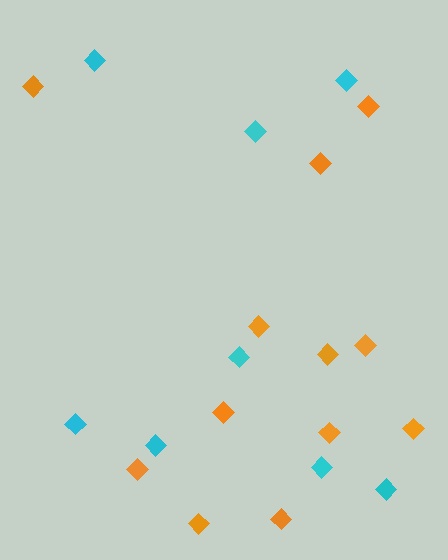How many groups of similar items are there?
There are 2 groups: one group of cyan diamonds (8) and one group of orange diamonds (12).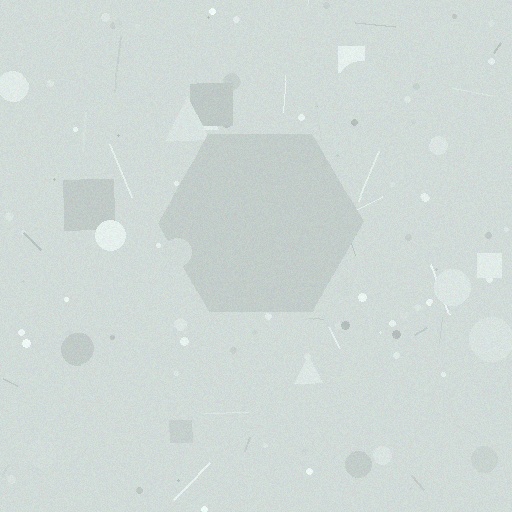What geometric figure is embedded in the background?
A hexagon is embedded in the background.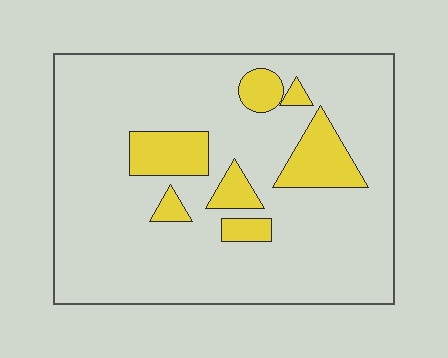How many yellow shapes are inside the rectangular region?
7.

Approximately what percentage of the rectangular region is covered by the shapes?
Approximately 15%.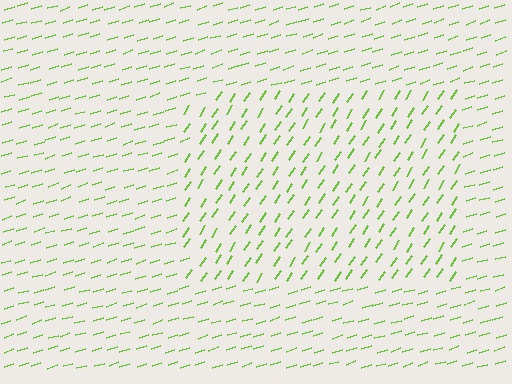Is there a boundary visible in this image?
Yes, there is a texture boundary formed by a change in line orientation.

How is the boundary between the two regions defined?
The boundary is defined purely by a change in line orientation (approximately 38 degrees difference). All lines are the same color and thickness.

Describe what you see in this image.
The image is filled with small lime line segments. A rectangle region in the image has lines oriented differently from the surrounding lines, creating a visible texture boundary.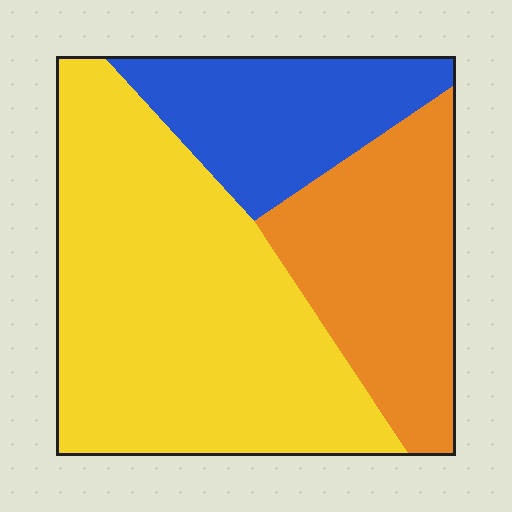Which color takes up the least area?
Blue, at roughly 20%.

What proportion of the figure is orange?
Orange covers roughly 25% of the figure.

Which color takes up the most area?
Yellow, at roughly 55%.